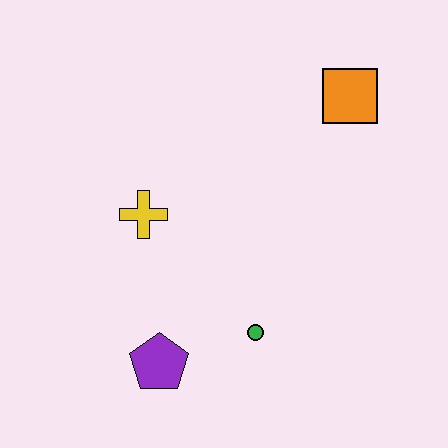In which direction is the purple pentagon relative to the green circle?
The purple pentagon is to the left of the green circle.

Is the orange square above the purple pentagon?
Yes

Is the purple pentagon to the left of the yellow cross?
No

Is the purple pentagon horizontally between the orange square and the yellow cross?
Yes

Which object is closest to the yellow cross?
The purple pentagon is closest to the yellow cross.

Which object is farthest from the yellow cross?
The orange square is farthest from the yellow cross.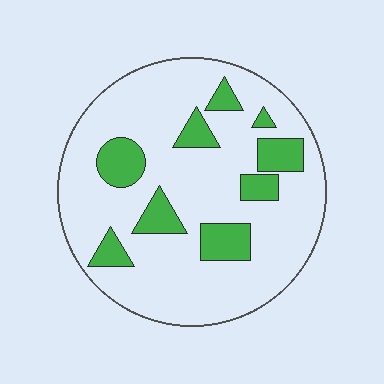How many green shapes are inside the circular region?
9.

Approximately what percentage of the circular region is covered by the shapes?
Approximately 20%.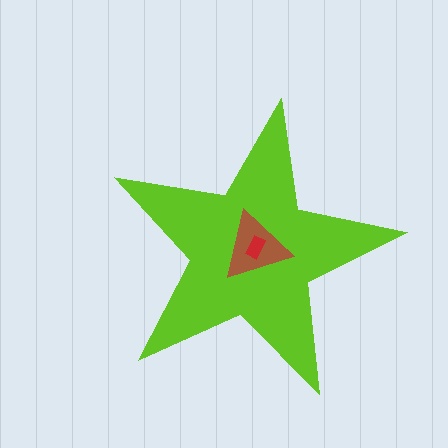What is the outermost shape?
The lime star.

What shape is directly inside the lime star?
The brown triangle.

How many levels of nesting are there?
3.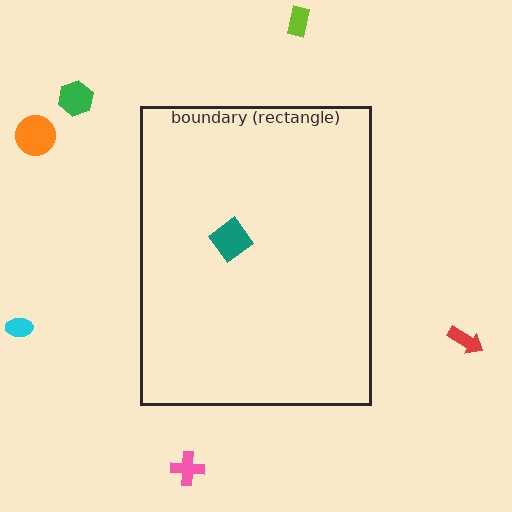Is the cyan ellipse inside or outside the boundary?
Outside.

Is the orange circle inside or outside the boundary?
Outside.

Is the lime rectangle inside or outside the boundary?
Outside.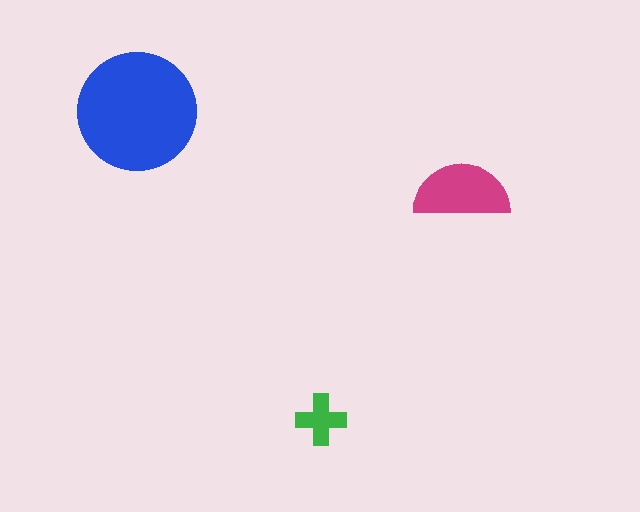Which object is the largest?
The blue circle.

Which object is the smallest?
The green cross.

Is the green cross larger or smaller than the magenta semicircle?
Smaller.